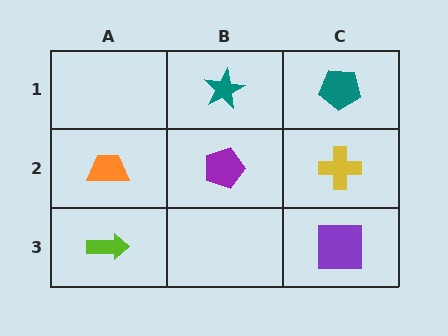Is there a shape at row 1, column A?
No, that cell is empty.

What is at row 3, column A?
A lime arrow.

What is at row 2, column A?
An orange trapezoid.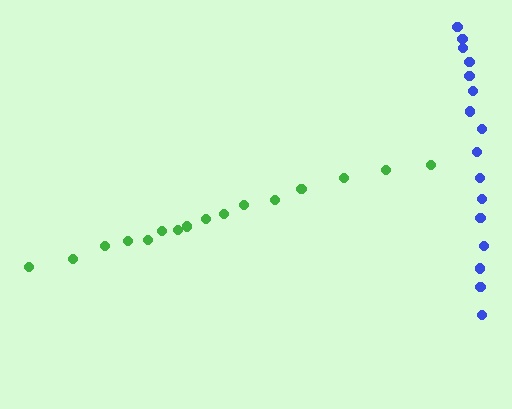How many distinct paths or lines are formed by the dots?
There are 2 distinct paths.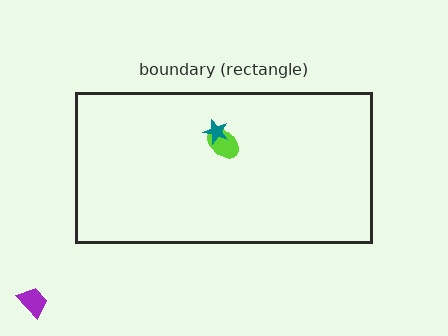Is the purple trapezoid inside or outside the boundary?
Outside.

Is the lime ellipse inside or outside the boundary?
Inside.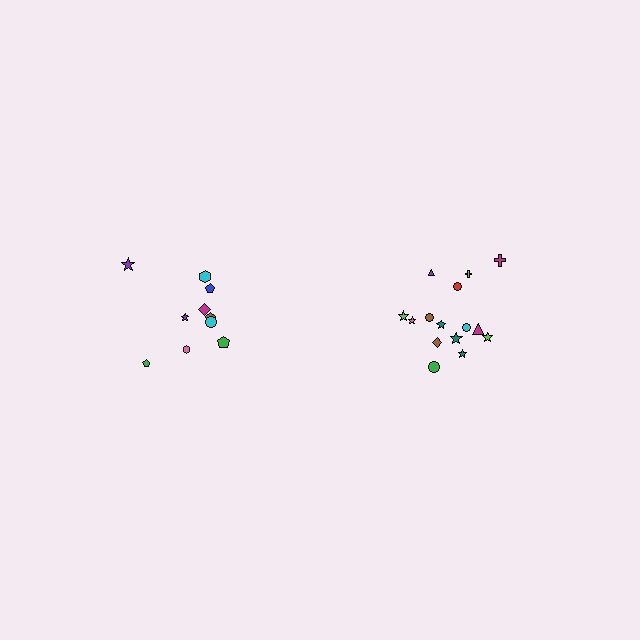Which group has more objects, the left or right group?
The right group.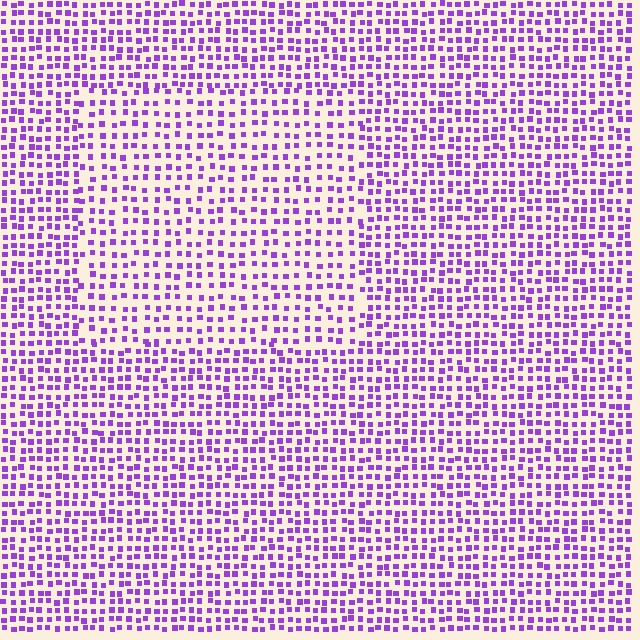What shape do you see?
I see a rectangle.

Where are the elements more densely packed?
The elements are more densely packed outside the rectangle boundary.